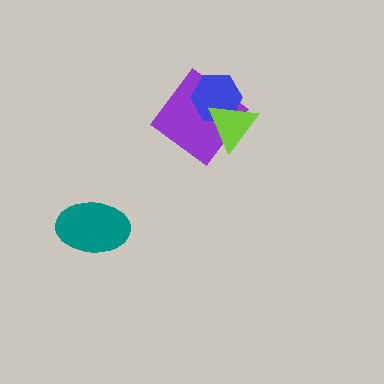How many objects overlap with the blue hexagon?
2 objects overlap with the blue hexagon.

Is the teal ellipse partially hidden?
No, no other shape covers it.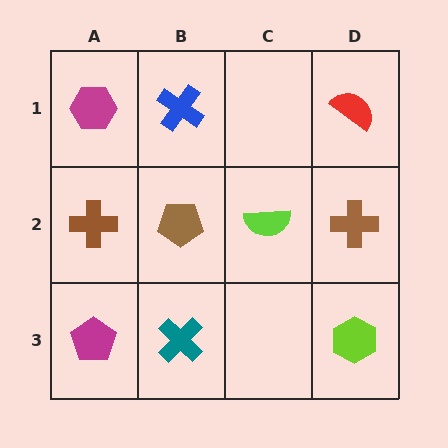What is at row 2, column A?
A brown cross.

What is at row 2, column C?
A lime semicircle.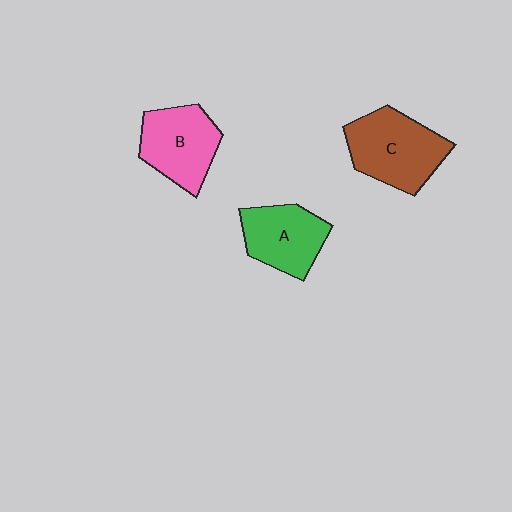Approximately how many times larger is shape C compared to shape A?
Approximately 1.3 times.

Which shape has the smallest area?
Shape A (green).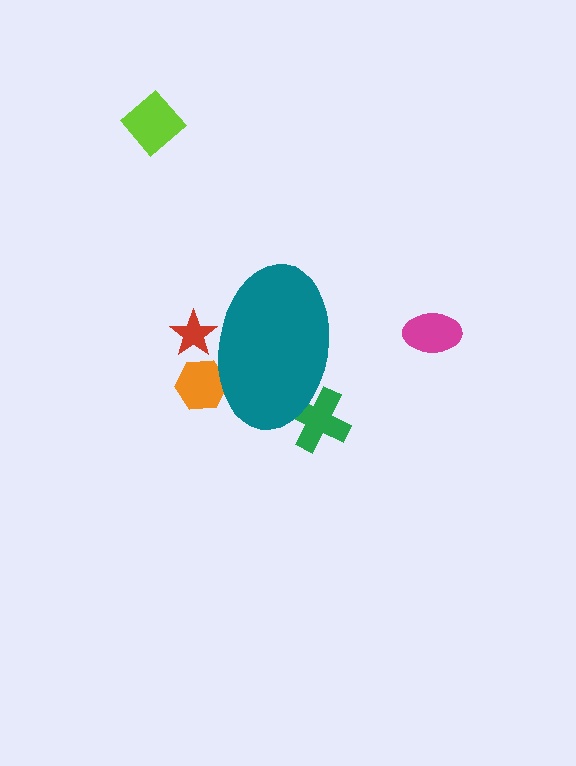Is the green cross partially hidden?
Yes, the green cross is partially hidden behind the teal ellipse.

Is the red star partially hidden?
Yes, the red star is partially hidden behind the teal ellipse.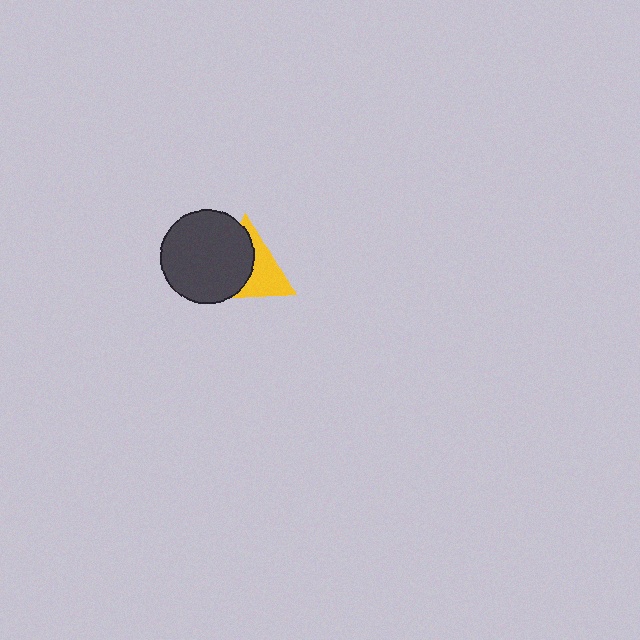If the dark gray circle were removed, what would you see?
You would see the complete yellow triangle.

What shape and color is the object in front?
The object in front is a dark gray circle.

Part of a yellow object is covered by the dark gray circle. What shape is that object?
It is a triangle.